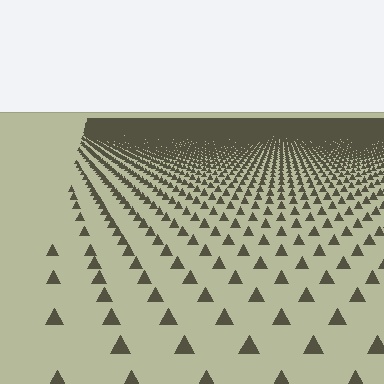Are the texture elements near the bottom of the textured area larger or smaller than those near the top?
Larger. Near the bottom, elements are closer to the viewer and appear at a bigger on-screen size.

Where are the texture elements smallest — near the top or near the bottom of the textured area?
Near the top.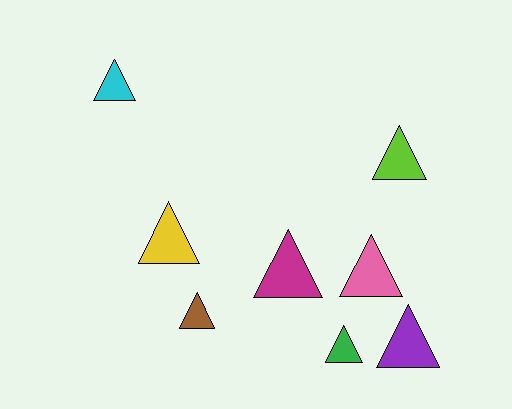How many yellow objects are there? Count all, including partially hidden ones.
There is 1 yellow object.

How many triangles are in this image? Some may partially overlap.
There are 8 triangles.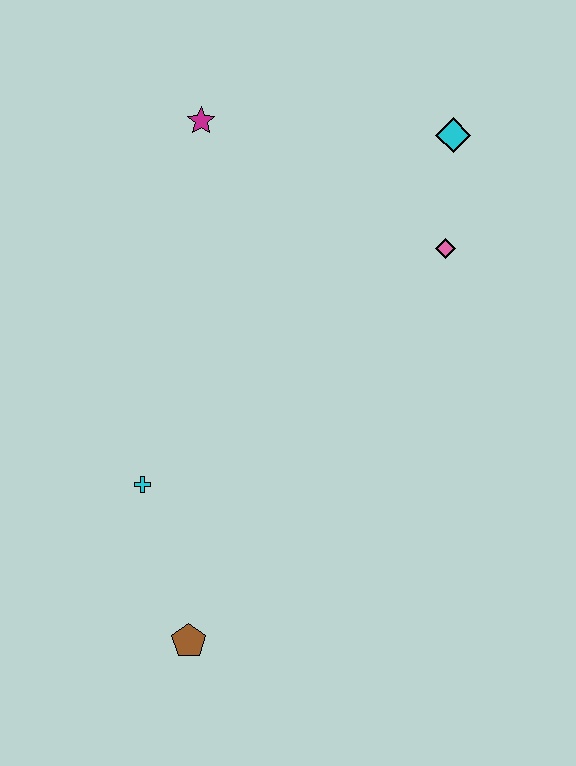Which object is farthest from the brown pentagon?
The cyan diamond is farthest from the brown pentagon.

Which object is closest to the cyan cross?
The brown pentagon is closest to the cyan cross.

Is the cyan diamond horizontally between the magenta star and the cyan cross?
No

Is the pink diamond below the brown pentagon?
No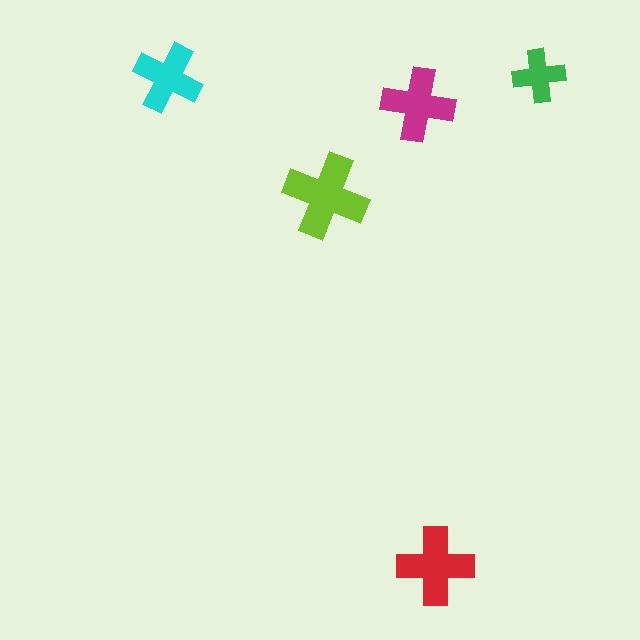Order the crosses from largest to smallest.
the lime one, the red one, the magenta one, the cyan one, the green one.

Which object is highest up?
The green cross is topmost.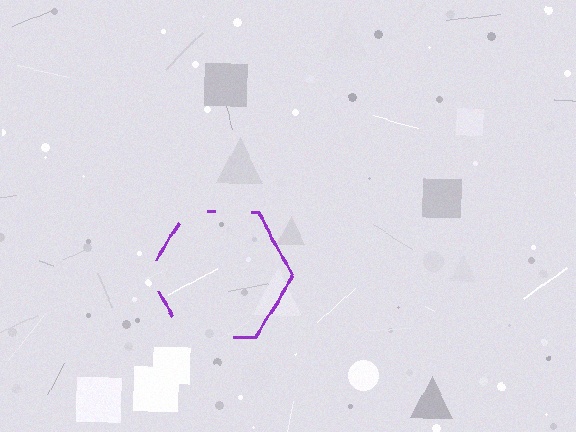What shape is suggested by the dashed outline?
The dashed outline suggests a hexagon.